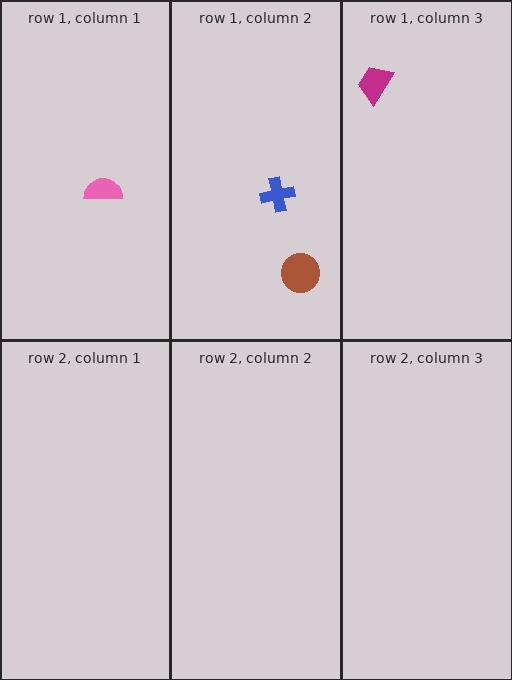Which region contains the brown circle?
The row 1, column 2 region.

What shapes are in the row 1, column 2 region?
The blue cross, the brown circle.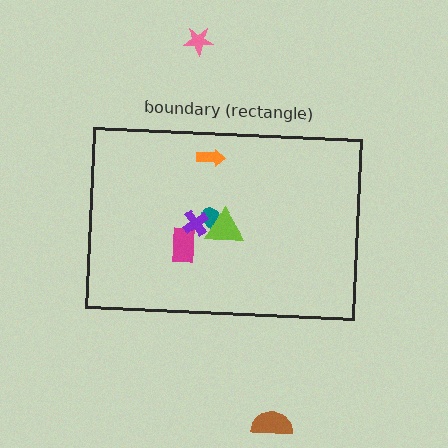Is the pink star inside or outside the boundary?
Outside.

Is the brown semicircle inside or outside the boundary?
Outside.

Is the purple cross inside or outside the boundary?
Inside.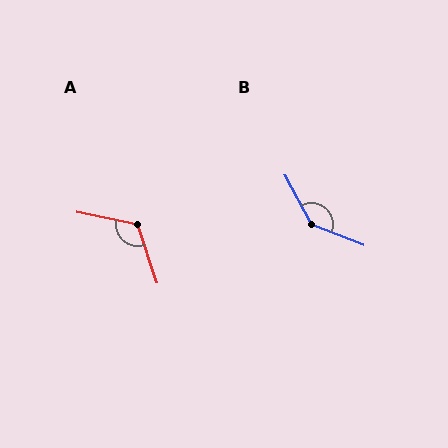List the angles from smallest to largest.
A (120°), B (139°).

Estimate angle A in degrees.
Approximately 120 degrees.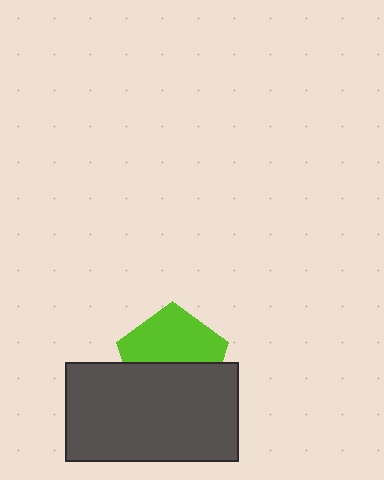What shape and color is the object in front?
The object in front is a dark gray rectangle.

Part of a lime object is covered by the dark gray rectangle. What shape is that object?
It is a pentagon.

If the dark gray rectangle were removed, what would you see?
You would see the complete lime pentagon.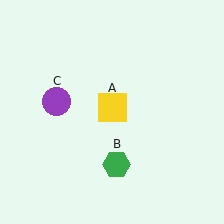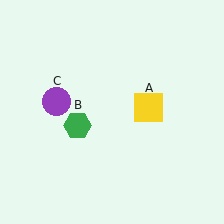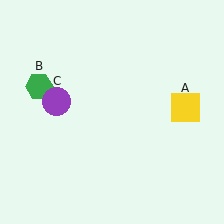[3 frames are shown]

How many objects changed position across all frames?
2 objects changed position: yellow square (object A), green hexagon (object B).